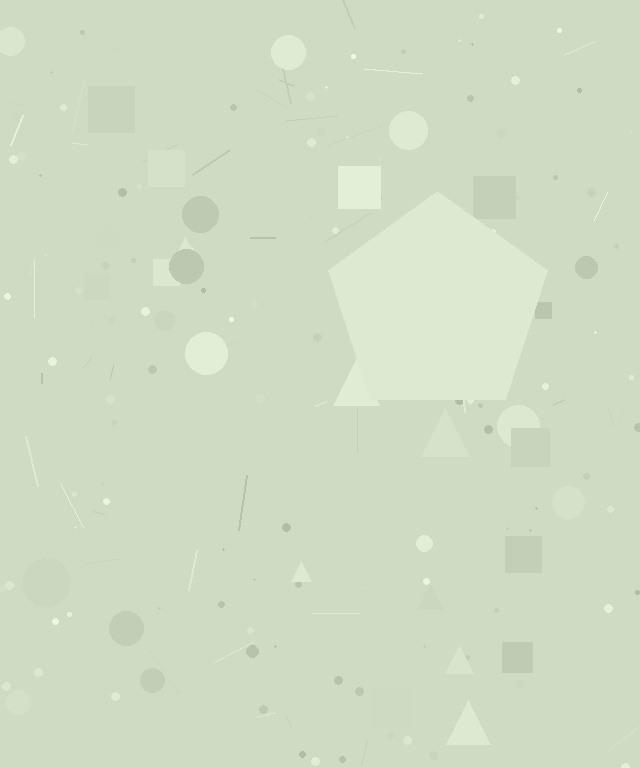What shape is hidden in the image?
A pentagon is hidden in the image.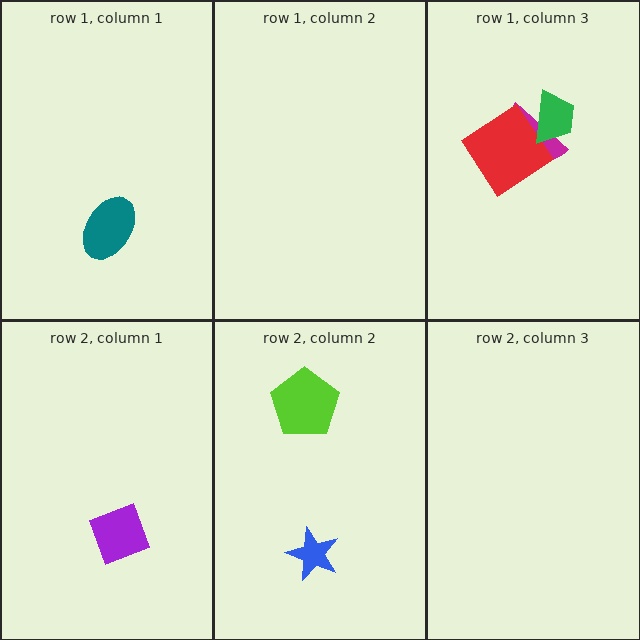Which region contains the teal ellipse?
The row 1, column 1 region.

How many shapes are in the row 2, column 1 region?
1.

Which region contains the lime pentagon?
The row 2, column 2 region.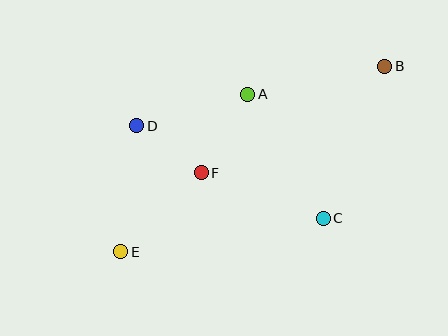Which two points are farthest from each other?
Points B and E are farthest from each other.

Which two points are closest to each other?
Points D and F are closest to each other.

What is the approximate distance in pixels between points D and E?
The distance between D and E is approximately 127 pixels.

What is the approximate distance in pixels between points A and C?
The distance between A and C is approximately 146 pixels.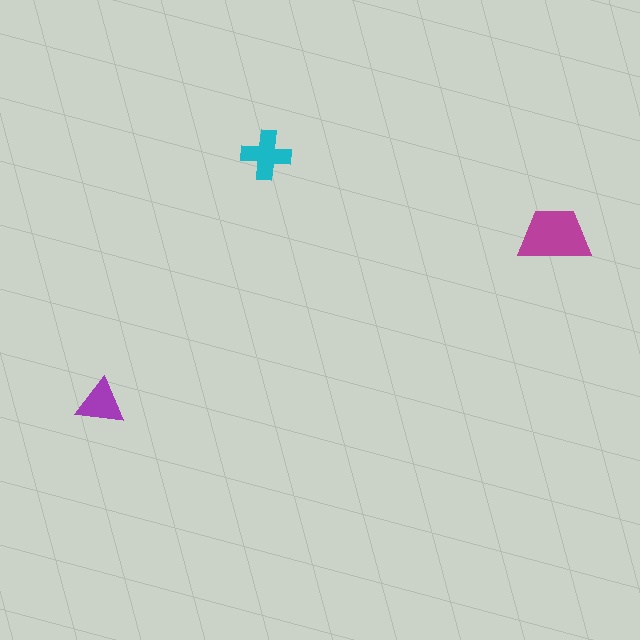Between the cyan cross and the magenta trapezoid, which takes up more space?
The magenta trapezoid.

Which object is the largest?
The magenta trapezoid.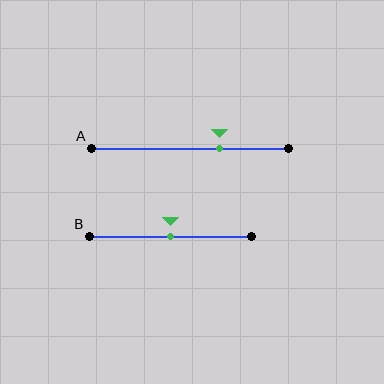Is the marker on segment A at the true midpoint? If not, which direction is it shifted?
No, the marker on segment A is shifted to the right by about 15% of the segment length.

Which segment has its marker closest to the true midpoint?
Segment B has its marker closest to the true midpoint.